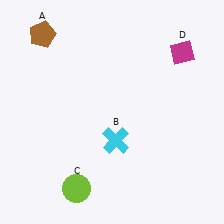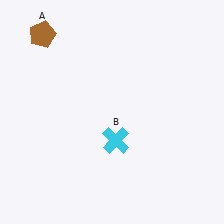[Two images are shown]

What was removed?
The lime circle (C), the magenta diamond (D) were removed in Image 2.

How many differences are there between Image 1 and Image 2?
There are 2 differences between the two images.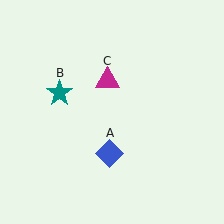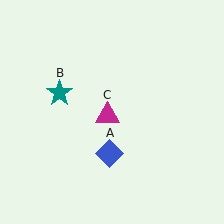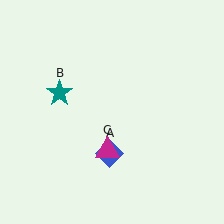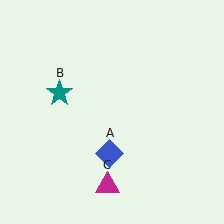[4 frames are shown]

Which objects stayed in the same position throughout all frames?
Blue diamond (object A) and teal star (object B) remained stationary.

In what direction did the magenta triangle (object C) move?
The magenta triangle (object C) moved down.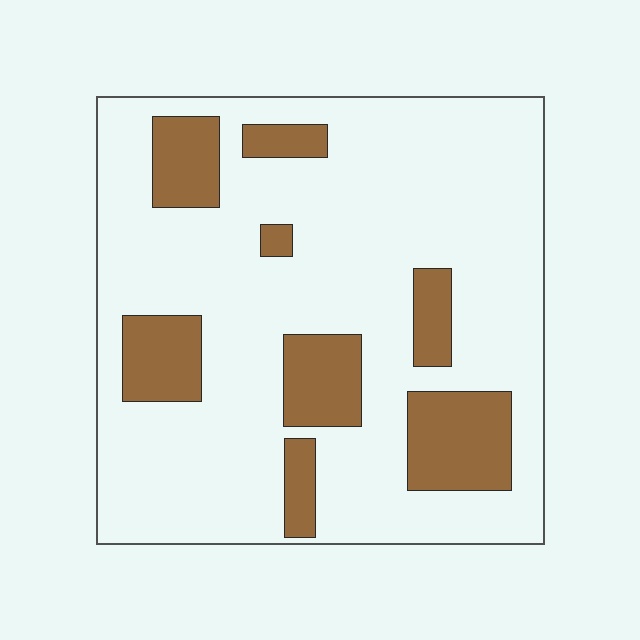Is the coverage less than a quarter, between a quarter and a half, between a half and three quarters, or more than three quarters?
Less than a quarter.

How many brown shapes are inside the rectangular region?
8.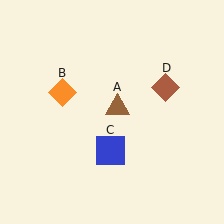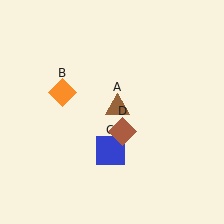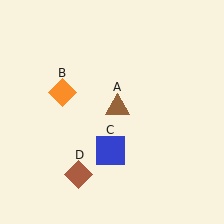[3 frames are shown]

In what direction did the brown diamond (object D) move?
The brown diamond (object D) moved down and to the left.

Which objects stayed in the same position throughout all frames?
Brown triangle (object A) and orange diamond (object B) and blue square (object C) remained stationary.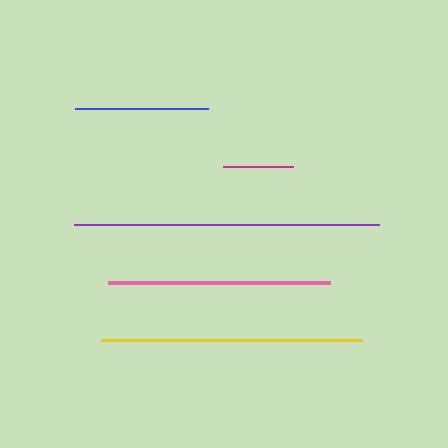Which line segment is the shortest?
The magenta line is the shortest at approximately 70 pixels.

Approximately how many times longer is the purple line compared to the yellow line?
The purple line is approximately 1.2 times the length of the yellow line.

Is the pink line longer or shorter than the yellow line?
The yellow line is longer than the pink line.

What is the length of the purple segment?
The purple segment is approximately 305 pixels long.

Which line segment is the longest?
The purple line is the longest at approximately 305 pixels.